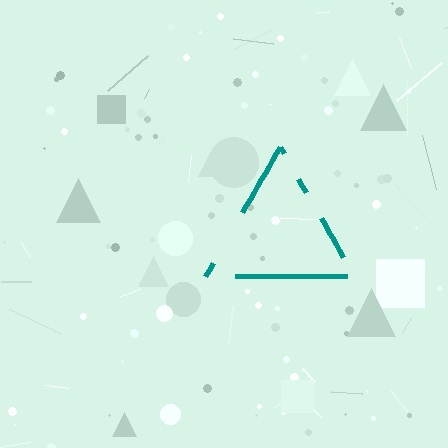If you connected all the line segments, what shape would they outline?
They would outline a triangle.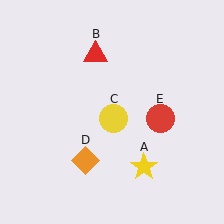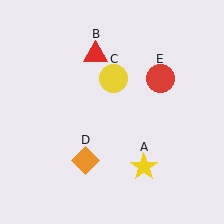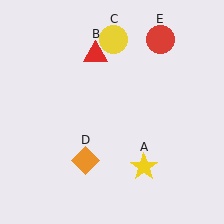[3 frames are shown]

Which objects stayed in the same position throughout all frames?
Yellow star (object A) and red triangle (object B) and orange diamond (object D) remained stationary.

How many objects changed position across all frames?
2 objects changed position: yellow circle (object C), red circle (object E).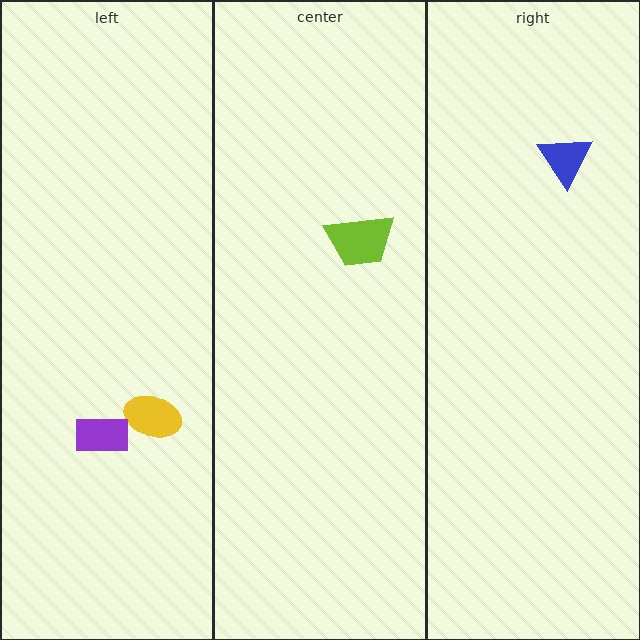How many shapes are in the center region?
1.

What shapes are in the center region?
The lime trapezoid.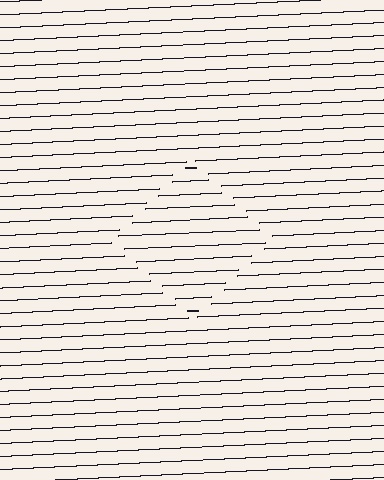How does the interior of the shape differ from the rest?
The interior of the shape contains the same grating, shifted by half a period — the contour is defined by the phase discontinuity where line-ends from the inner and outer gratings abut.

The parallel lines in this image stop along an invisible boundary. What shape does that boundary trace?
An illusory square. The interior of the shape contains the same grating, shifted by half a period — the contour is defined by the phase discontinuity where line-ends from the inner and outer gratings abut.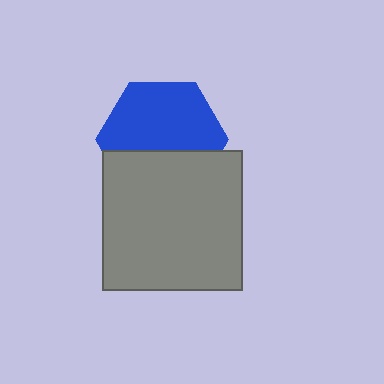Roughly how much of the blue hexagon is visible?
About half of it is visible (roughly 61%).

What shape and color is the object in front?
The object in front is a gray square.